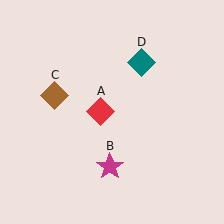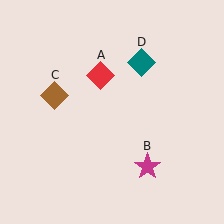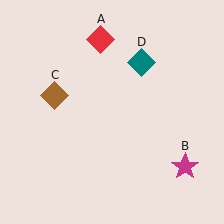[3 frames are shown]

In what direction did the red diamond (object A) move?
The red diamond (object A) moved up.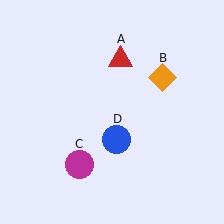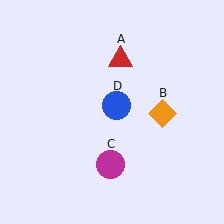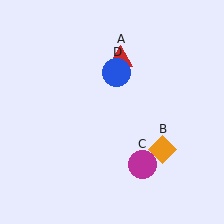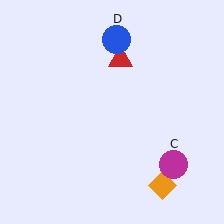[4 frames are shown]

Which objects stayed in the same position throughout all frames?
Red triangle (object A) remained stationary.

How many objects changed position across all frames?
3 objects changed position: orange diamond (object B), magenta circle (object C), blue circle (object D).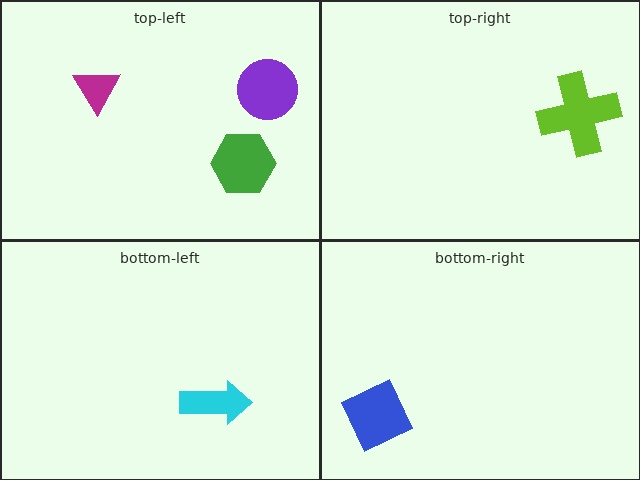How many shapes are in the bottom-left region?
1.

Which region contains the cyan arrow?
The bottom-left region.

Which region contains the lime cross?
The top-right region.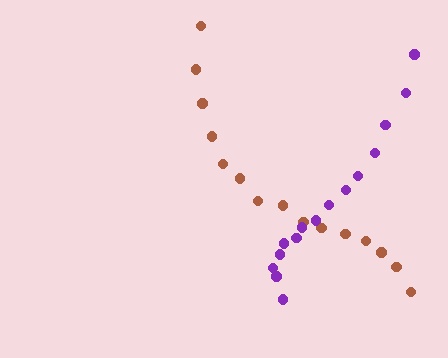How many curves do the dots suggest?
There are 2 distinct paths.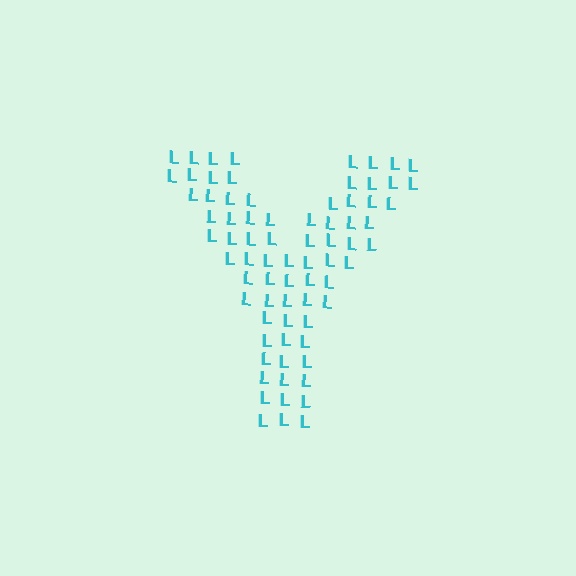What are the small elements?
The small elements are letter L's.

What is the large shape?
The large shape is the letter Y.